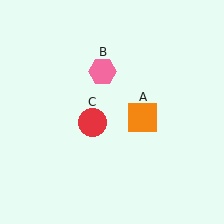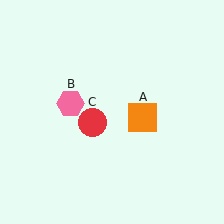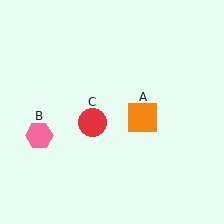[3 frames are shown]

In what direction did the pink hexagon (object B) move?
The pink hexagon (object B) moved down and to the left.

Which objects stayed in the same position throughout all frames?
Orange square (object A) and red circle (object C) remained stationary.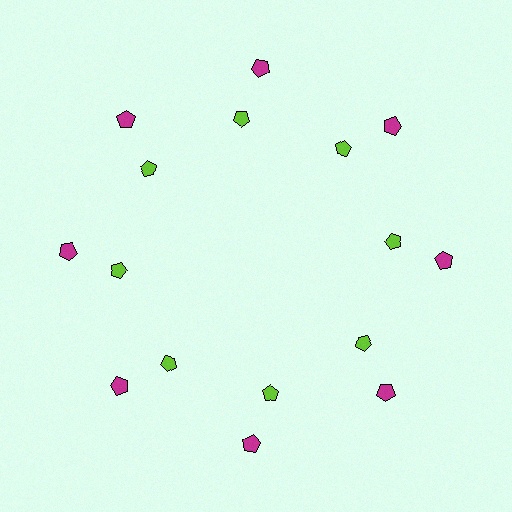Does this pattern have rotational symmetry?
Yes, this pattern has 8-fold rotational symmetry. It looks the same after rotating 45 degrees around the center.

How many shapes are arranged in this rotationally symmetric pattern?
There are 16 shapes, arranged in 8 groups of 2.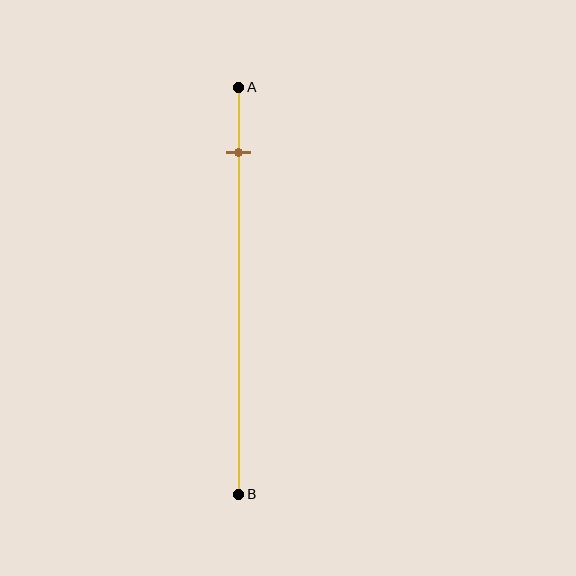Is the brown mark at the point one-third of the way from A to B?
No, the mark is at about 15% from A, not at the 33% one-third point.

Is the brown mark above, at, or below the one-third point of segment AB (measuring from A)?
The brown mark is above the one-third point of segment AB.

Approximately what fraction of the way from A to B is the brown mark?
The brown mark is approximately 15% of the way from A to B.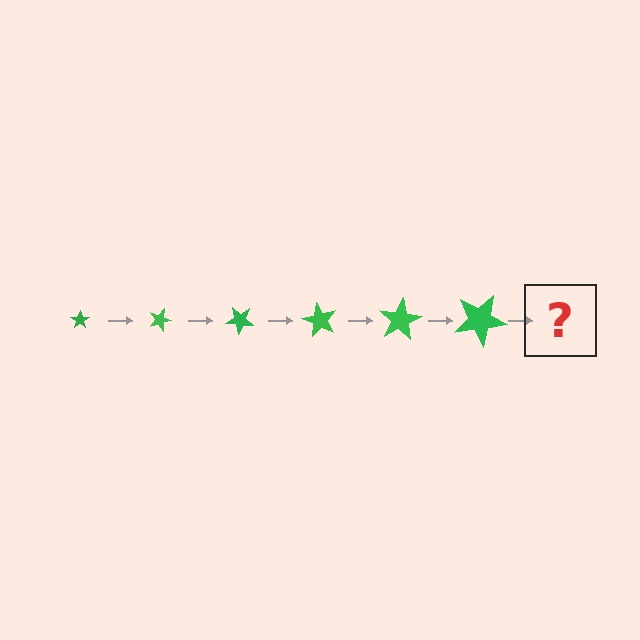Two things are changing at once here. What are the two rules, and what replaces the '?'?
The two rules are that the star grows larger each step and it rotates 20 degrees each step. The '?' should be a star, larger than the previous one and rotated 120 degrees from the start.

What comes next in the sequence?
The next element should be a star, larger than the previous one and rotated 120 degrees from the start.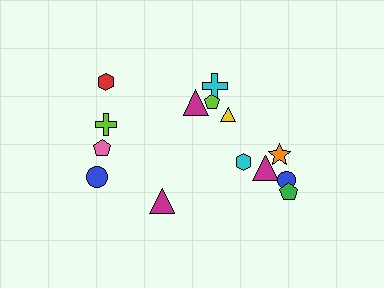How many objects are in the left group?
There are 6 objects.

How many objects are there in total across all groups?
There are 14 objects.